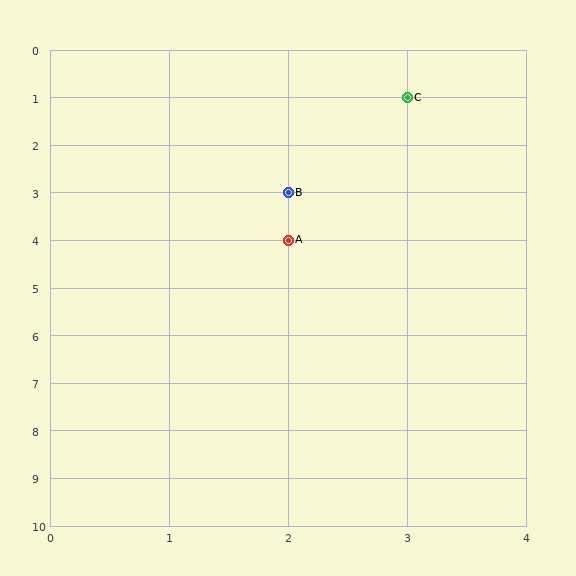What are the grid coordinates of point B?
Point B is at grid coordinates (2, 3).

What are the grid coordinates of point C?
Point C is at grid coordinates (3, 1).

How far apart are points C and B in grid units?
Points C and B are 1 column and 2 rows apart (about 2.2 grid units diagonally).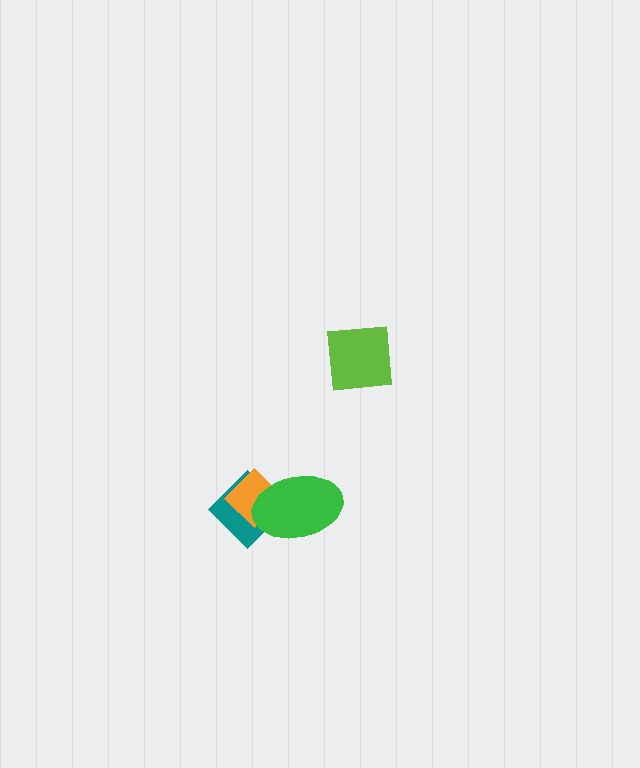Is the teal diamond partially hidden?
Yes, it is partially covered by another shape.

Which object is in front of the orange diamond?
The green ellipse is in front of the orange diamond.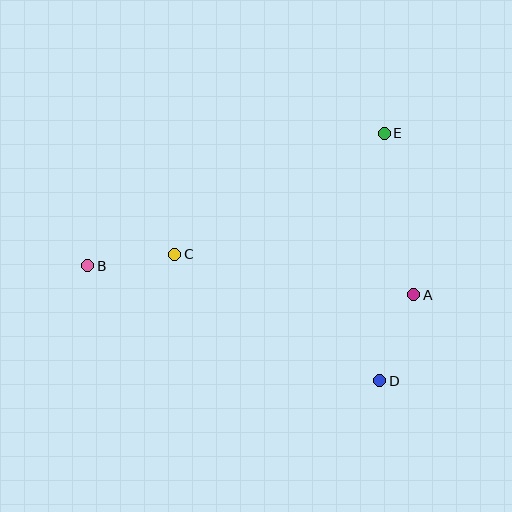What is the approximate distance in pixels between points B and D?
The distance between B and D is approximately 314 pixels.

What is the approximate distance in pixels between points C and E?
The distance between C and E is approximately 242 pixels.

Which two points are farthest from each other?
Points A and B are farthest from each other.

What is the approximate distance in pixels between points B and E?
The distance between B and E is approximately 325 pixels.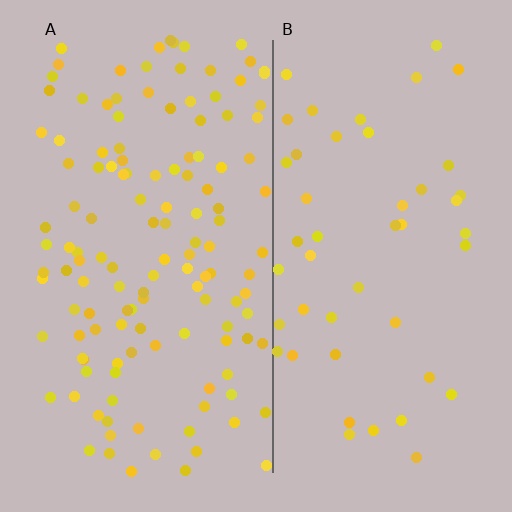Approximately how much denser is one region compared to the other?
Approximately 2.7× — region A over region B.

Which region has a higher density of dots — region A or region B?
A (the left).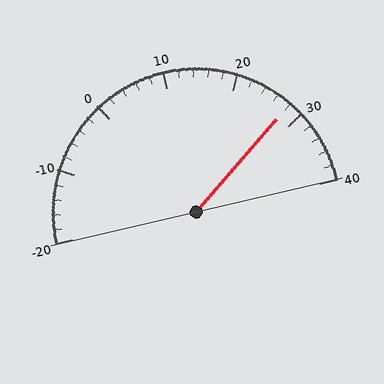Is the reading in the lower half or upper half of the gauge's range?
The reading is in the upper half of the range (-20 to 40).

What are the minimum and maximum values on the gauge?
The gauge ranges from -20 to 40.